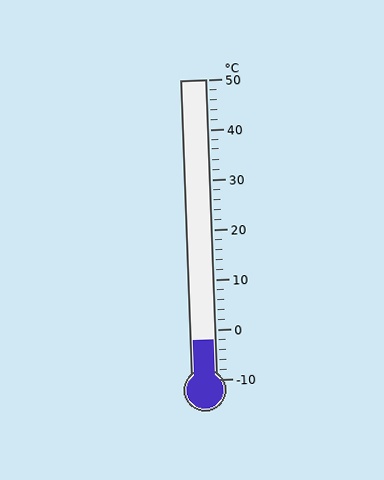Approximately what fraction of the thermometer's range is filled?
The thermometer is filled to approximately 15% of its range.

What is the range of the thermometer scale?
The thermometer scale ranges from -10°C to 50°C.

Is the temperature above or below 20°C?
The temperature is below 20°C.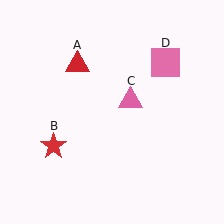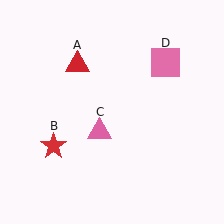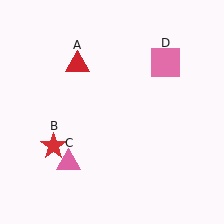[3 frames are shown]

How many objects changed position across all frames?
1 object changed position: pink triangle (object C).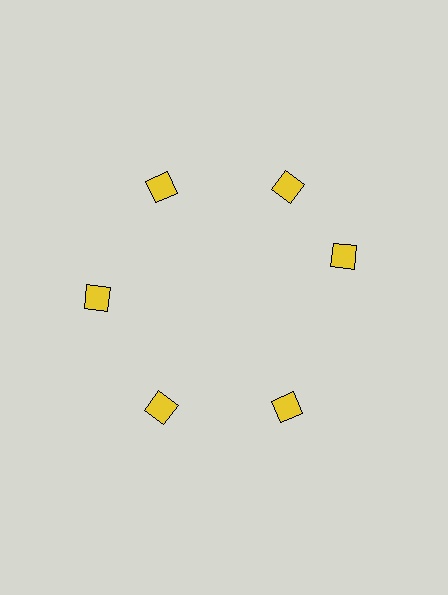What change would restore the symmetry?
The symmetry would be restored by rotating it back into even spacing with its neighbors so that all 6 diamonds sit at equal angles and equal distance from the center.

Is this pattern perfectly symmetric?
No. The 6 yellow diamonds are arranged in a ring, but one element near the 3 o'clock position is rotated out of alignment along the ring, breaking the 6-fold rotational symmetry.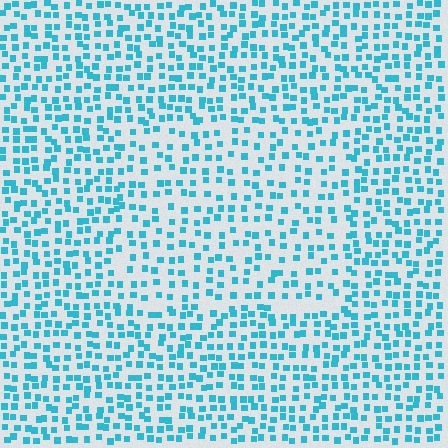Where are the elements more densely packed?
The elements are more densely packed outside the rectangle boundary.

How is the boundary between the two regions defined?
The boundary is defined by a change in element density (approximately 1.5x ratio). All elements are the same color, size, and shape.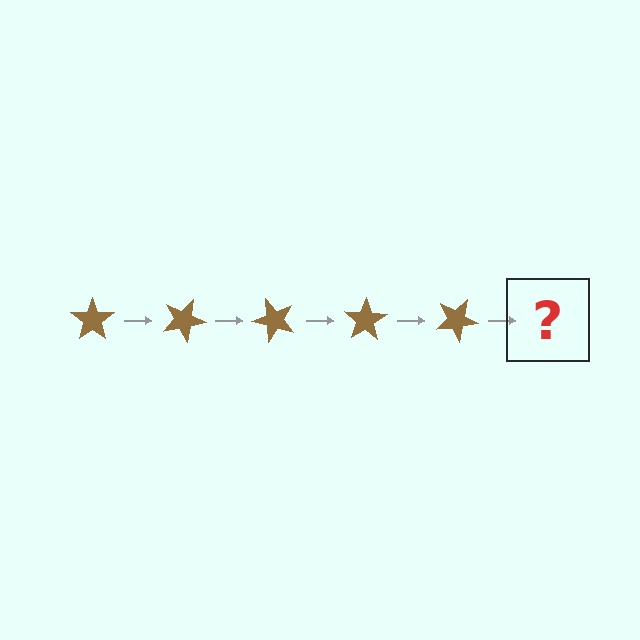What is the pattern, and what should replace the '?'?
The pattern is that the star rotates 25 degrees each step. The '?' should be a brown star rotated 125 degrees.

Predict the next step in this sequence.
The next step is a brown star rotated 125 degrees.